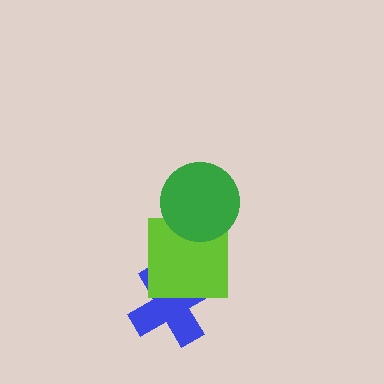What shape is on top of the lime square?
The green circle is on top of the lime square.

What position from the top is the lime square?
The lime square is 2nd from the top.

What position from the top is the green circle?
The green circle is 1st from the top.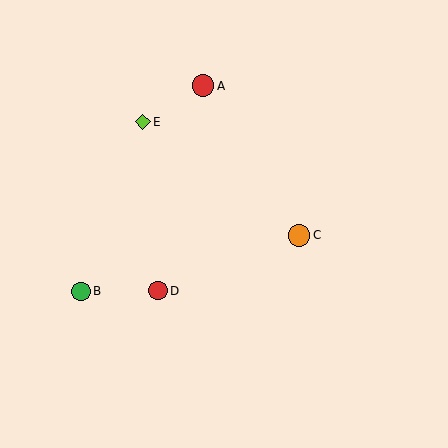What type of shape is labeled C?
Shape C is an orange circle.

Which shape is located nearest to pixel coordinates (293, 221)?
The orange circle (labeled C) at (299, 235) is nearest to that location.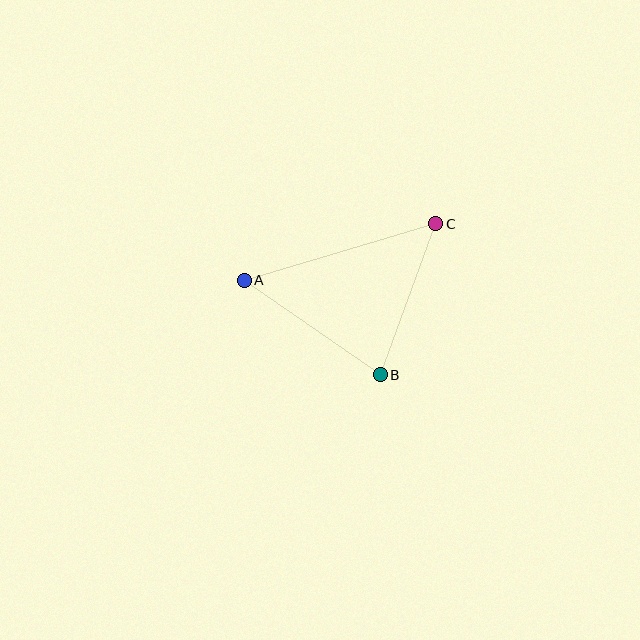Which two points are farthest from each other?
Points A and C are farthest from each other.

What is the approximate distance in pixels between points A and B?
The distance between A and B is approximately 166 pixels.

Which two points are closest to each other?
Points B and C are closest to each other.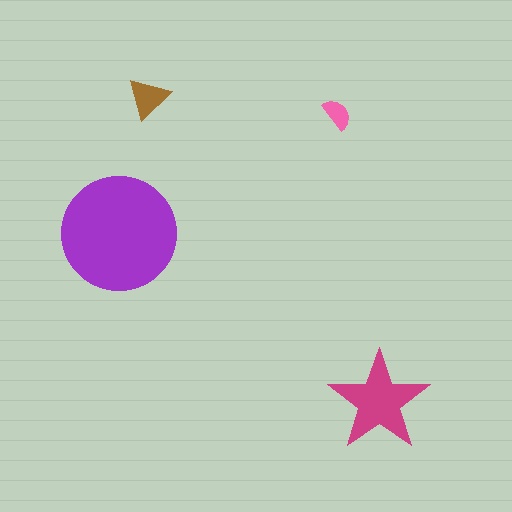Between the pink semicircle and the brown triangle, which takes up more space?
The brown triangle.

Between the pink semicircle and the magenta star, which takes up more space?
The magenta star.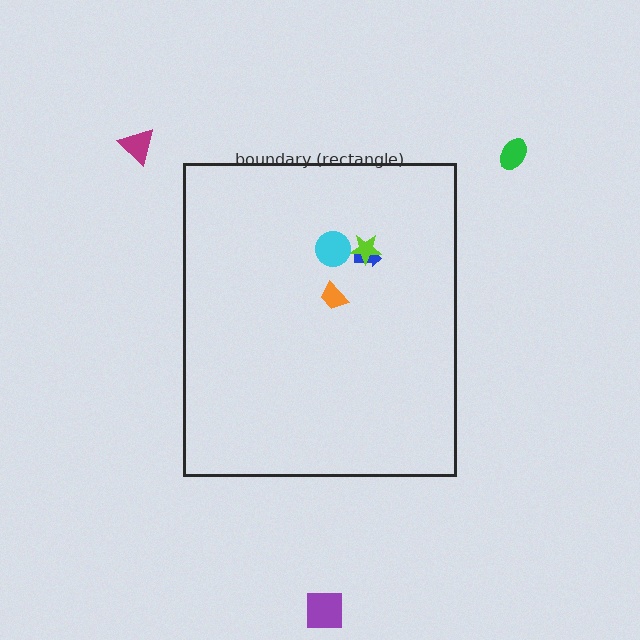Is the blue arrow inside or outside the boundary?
Inside.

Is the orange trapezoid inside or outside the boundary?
Inside.